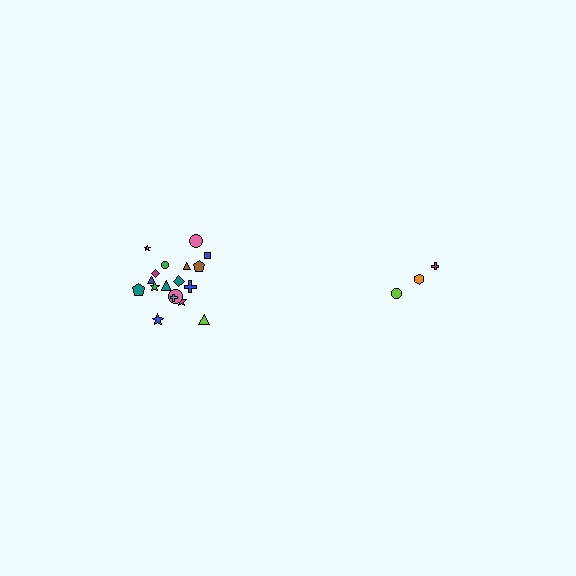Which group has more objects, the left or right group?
The left group.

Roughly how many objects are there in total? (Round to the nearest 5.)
Roughly 20 objects in total.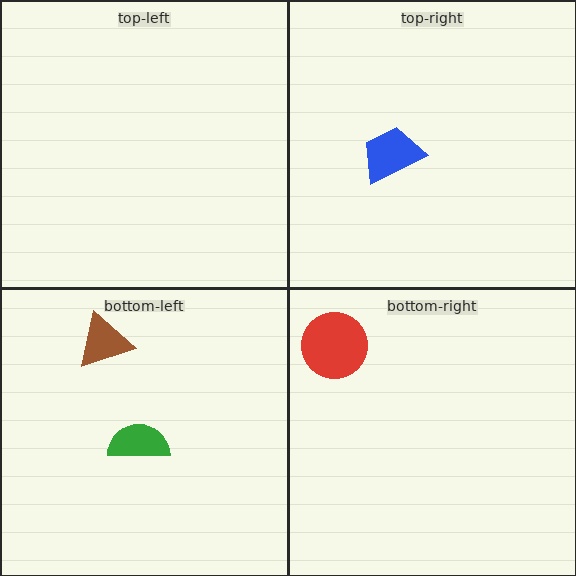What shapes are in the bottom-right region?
The red circle.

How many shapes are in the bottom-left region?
2.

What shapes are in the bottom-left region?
The brown triangle, the green semicircle.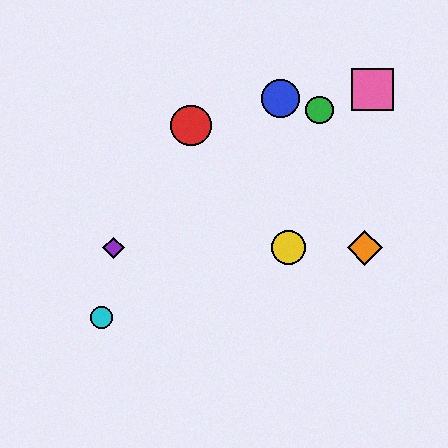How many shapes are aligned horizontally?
3 shapes (the yellow circle, the purple diamond, the orange diamond) are aligned horizontally.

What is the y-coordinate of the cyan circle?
The cyan circle is at y≈318.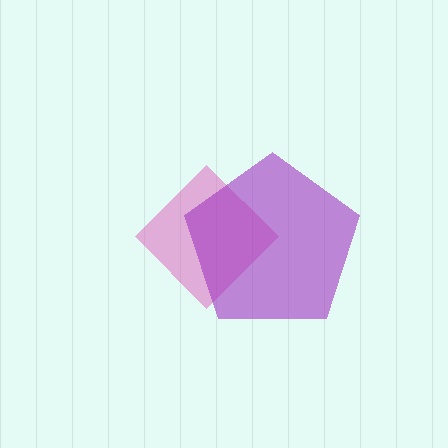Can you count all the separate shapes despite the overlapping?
Yes, there are 2 separate shapes.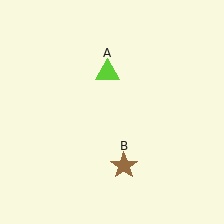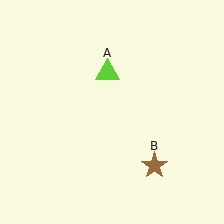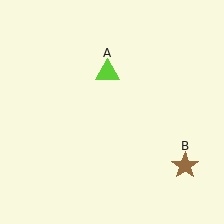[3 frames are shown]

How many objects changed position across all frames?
1 object changed position: brown star (object B).